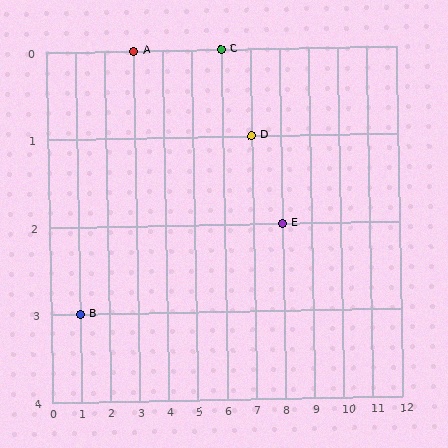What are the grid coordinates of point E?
Point E is at grid coordinates (8, 2).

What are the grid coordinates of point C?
Point C is at grid coordinates (6, 0).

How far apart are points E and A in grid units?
Points E and A are 5 columns and 2 rows apart (about 5.4 grid units diagonally).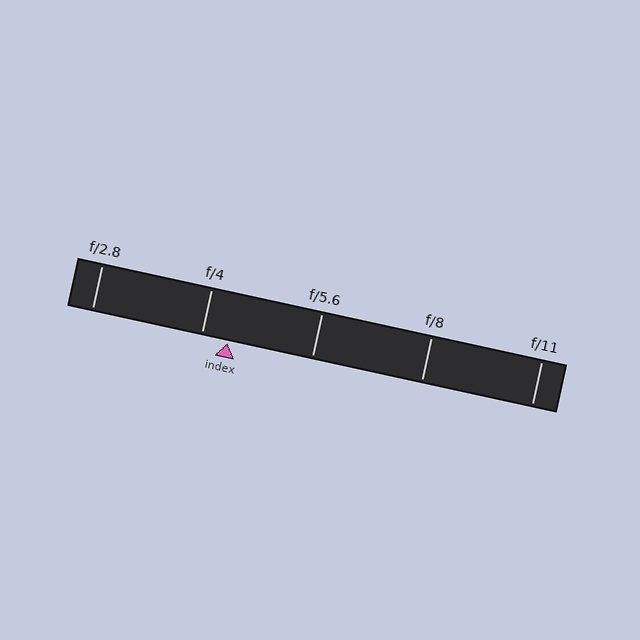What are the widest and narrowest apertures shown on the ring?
The widest aperture shown is f/2.8 and the narrowest is f/11.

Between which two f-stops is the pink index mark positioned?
The index mark is between f/4 and f/5.6.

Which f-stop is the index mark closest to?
The index mark is closest to f/4.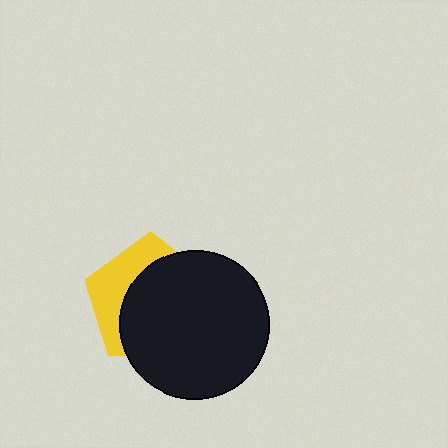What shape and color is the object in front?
The object in front is a black circle.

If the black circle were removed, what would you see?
You would see the complete yellow pentagon.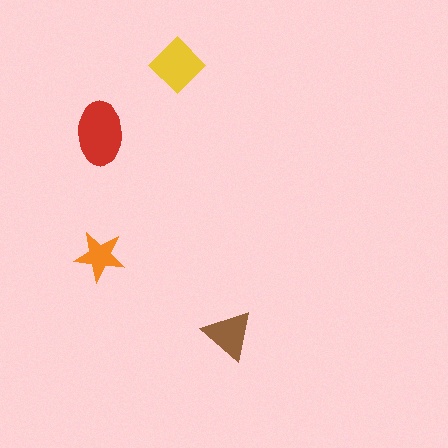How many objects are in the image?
There are 4 objects in the image.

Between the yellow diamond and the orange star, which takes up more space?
The yellow diamond.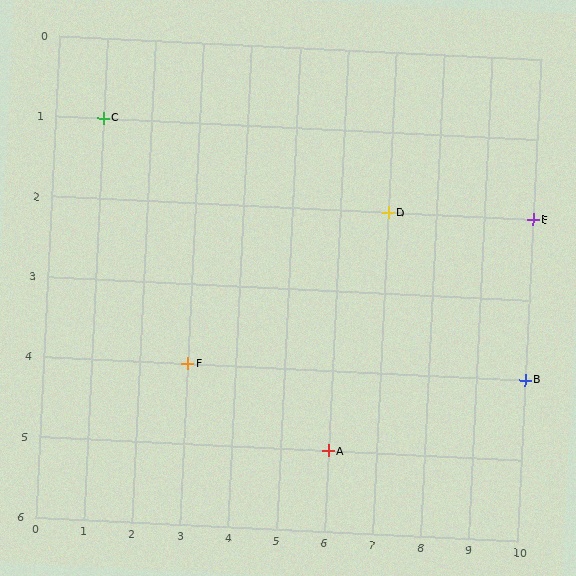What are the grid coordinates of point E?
Point E is at grid coordinates (10, 2).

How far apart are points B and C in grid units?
Points B and C are 9 columns and 3 rows apart (about 9.5 grid units diagonally).